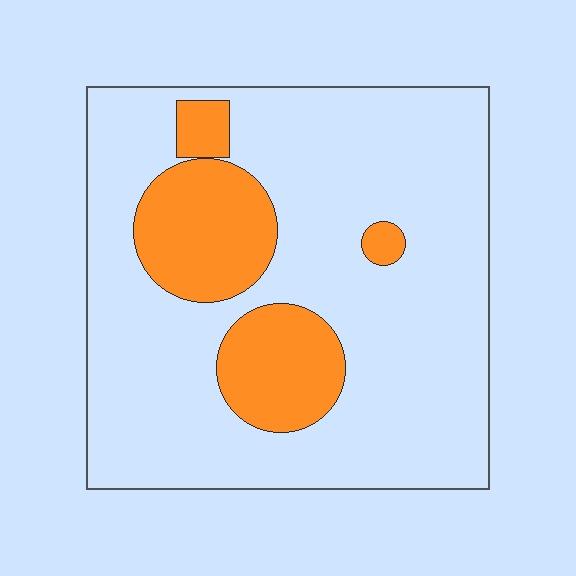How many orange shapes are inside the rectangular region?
4.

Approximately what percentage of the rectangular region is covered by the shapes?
Approximately 20%.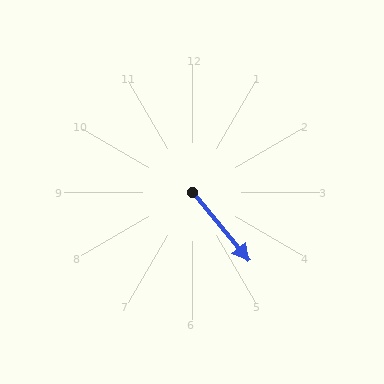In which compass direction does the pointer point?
Southeast.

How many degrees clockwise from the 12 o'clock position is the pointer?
Approximately 141 degrees.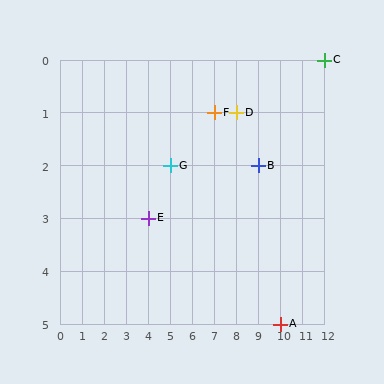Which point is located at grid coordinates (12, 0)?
Point C is at (12, 0).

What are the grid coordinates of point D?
Point D is at grid coordinates (8, 1).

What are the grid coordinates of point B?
Point B is at grid coordinates (9, 2).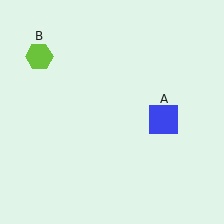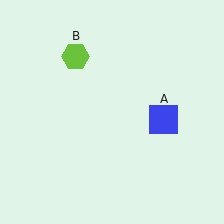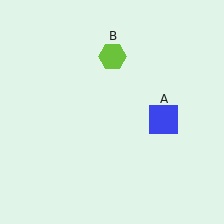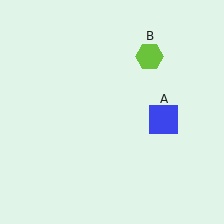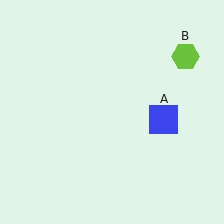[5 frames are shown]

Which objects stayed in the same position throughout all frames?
Blue square (object A) remained stationary.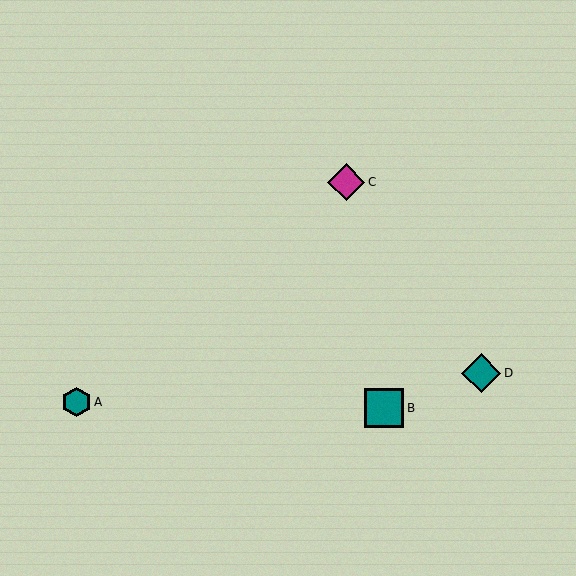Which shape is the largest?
The teal diamond (labeled D) is the largest.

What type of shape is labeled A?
Shape A is a teal hexagon.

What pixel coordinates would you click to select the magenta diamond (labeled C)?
Click at (346, 182) to select the magenta diamond C.